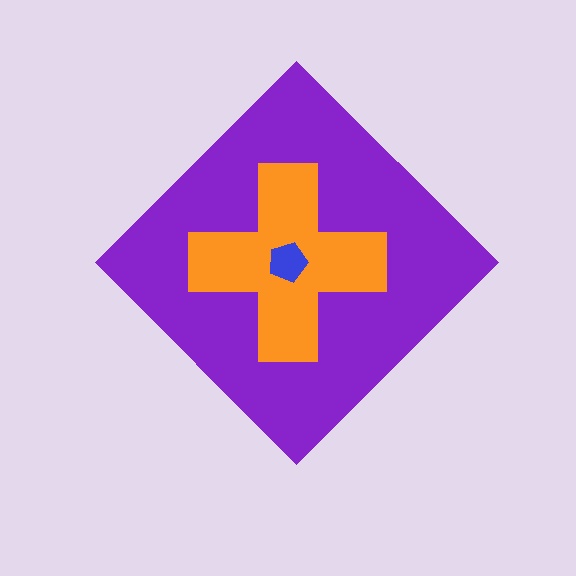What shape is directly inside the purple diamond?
The orange cross.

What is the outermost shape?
The purple diamond.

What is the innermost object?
The blue pentagon.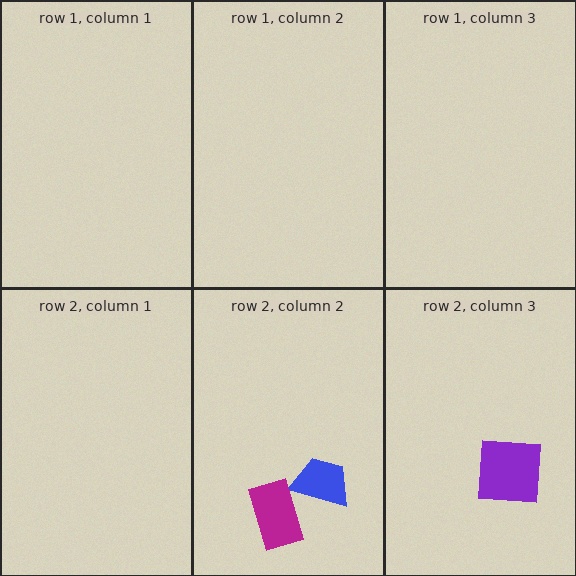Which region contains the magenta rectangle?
The row 2, column 2 region.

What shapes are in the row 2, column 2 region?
The blue trapezoid, the magenta rectangle.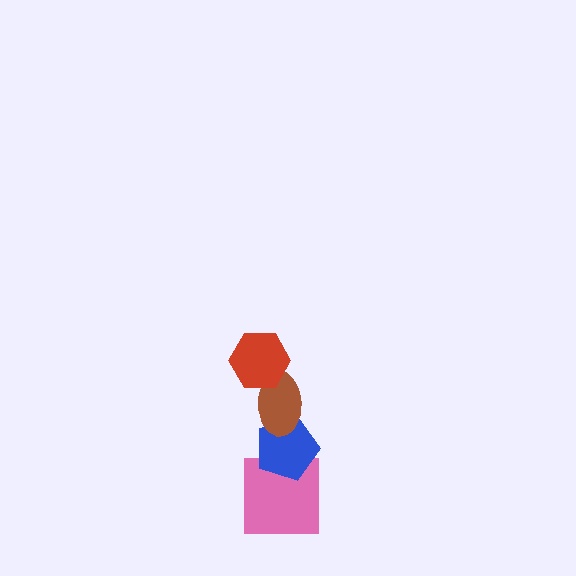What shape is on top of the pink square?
The blue pentagon is on top of the pink square.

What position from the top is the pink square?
The pink square is 4th from the top.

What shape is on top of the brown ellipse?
The red hexagon is on top of the brown ellipse.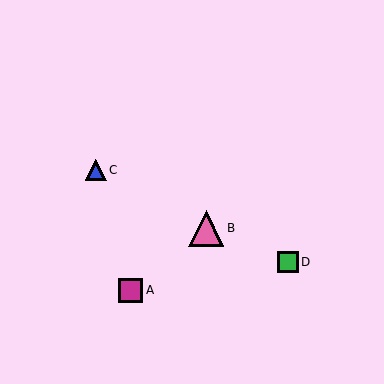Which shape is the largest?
The pink triangle (labeled B) is the largest.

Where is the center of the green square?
The center of the green square is at (288, 262).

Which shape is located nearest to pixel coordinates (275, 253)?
The green square (labeled D) at (288, 262) is nearest to that location.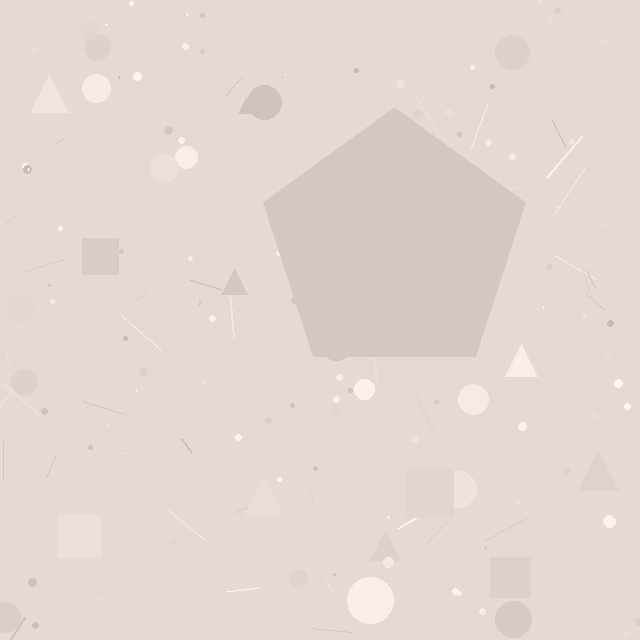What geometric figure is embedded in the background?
A pentagon is embedded in the background.